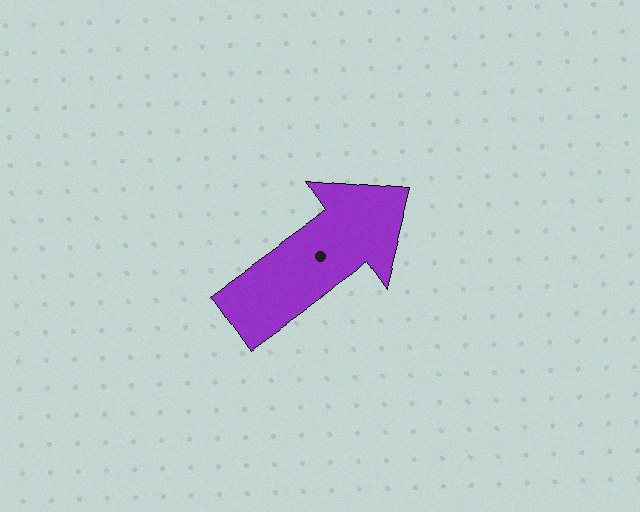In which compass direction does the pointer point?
Northeast.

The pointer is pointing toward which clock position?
Roughly 2 o'clock.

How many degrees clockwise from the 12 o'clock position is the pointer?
Approximately 54 degrees.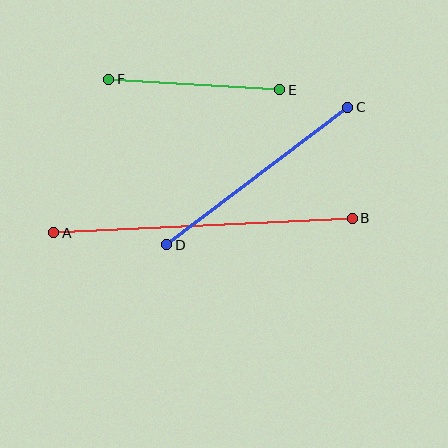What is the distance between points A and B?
The distance is approximately 299 pixels.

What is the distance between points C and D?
The distance is approximately 227 pixels.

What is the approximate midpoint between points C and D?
The midpoint is at approximately (257, 176) pixels.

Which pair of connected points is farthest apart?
Points A and B are farthest apart.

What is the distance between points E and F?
The distance is approximately 171 pixels.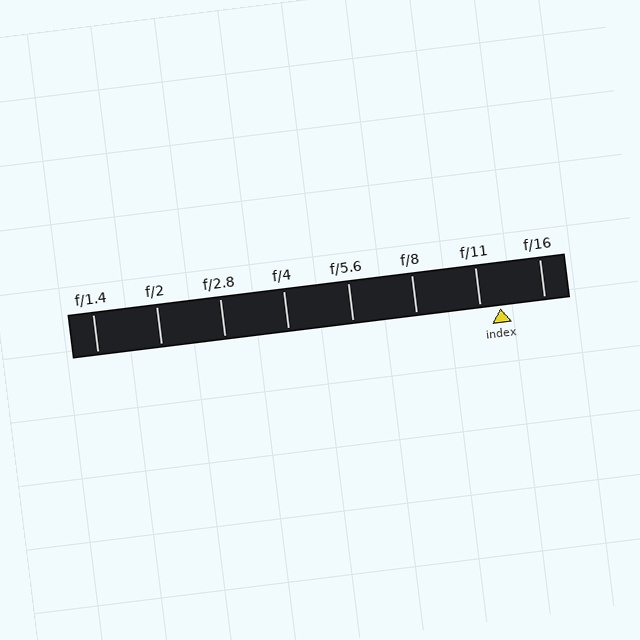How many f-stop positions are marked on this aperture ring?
There are 8 f-stop positions marked.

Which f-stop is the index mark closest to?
The index mark is closest to f/11.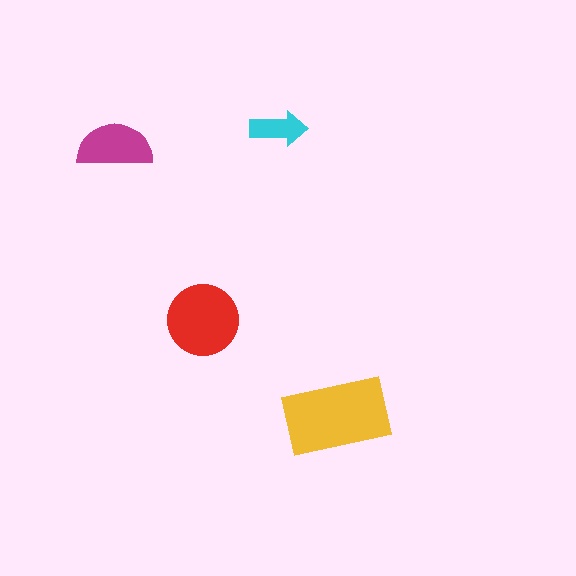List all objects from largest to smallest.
The yellow rectangle, the red circle, the magenta semicircle, the cyan arrow.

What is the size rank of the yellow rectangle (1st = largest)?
1st.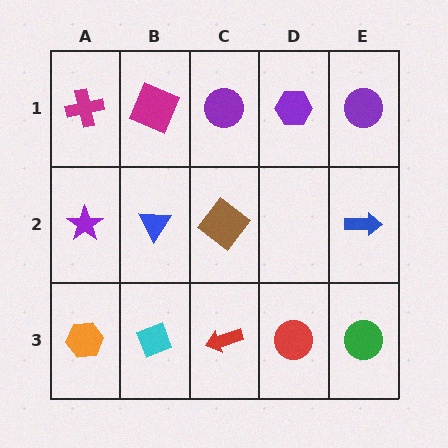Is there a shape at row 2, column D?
No, that cell is empty.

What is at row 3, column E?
A green circle.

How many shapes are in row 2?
4 shapes.